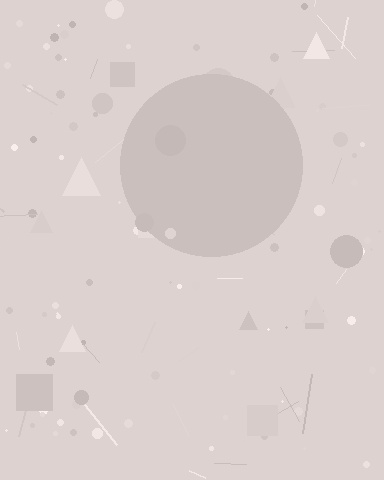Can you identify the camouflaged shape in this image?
The camouflaged shape is a circle.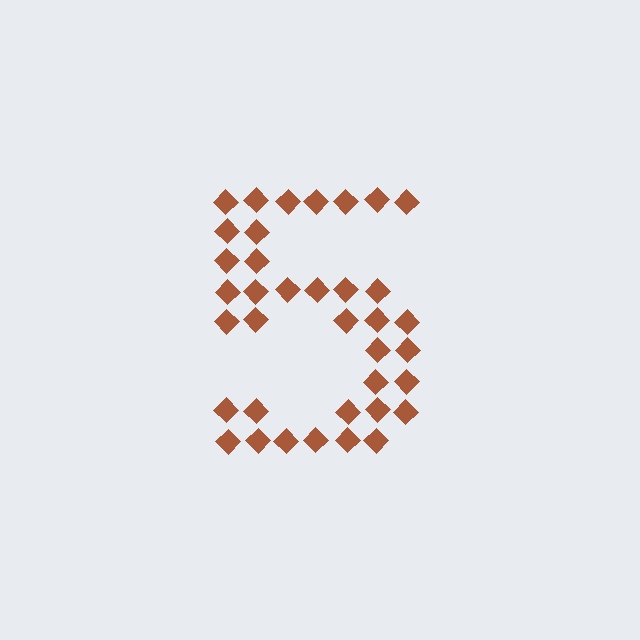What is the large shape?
The large shape is the digit 5.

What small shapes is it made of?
It is made of small diamonds.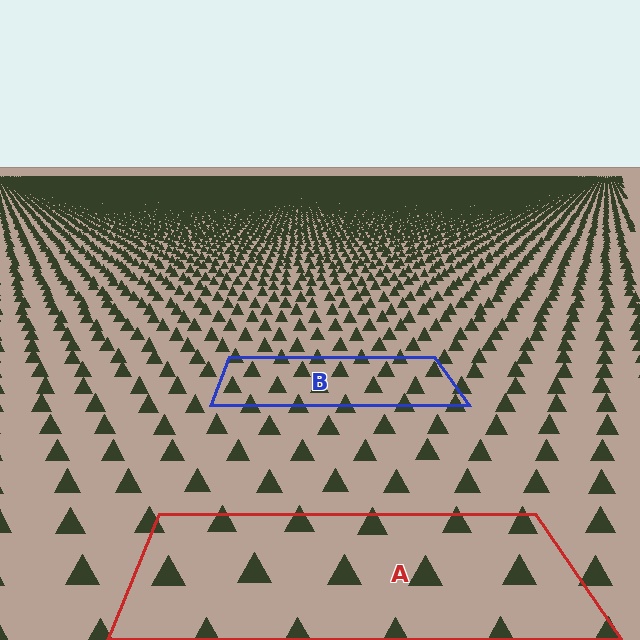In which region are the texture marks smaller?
The texture marks are smaller in region B, because it is farther away.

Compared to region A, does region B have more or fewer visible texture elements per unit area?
Region B has more texture elements per unit area — they are packed more densely because it is farther away.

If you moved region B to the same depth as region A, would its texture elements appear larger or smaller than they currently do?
They would appear larger. At a closer depth, the same texture elements are projected at a bigger on-screen size.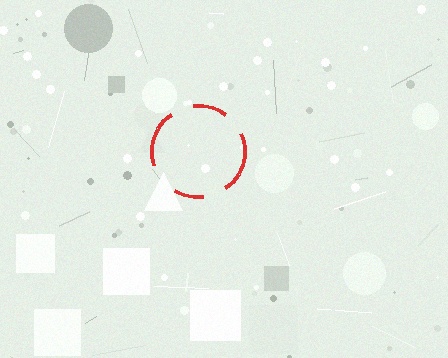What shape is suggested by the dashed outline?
The dashed outline suggests a circle.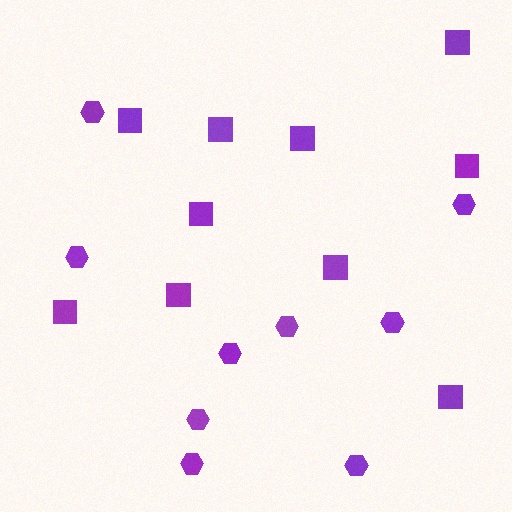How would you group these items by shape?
There are 2 groups: one group of squares (10) and one group of hexagons (9).